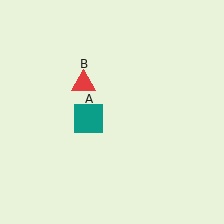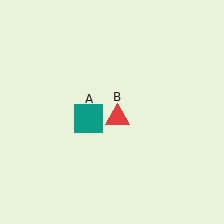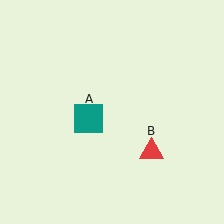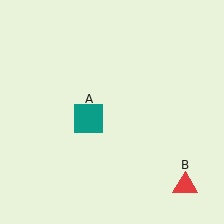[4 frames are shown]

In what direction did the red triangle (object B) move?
The red triangle (object B) moved down and to the right.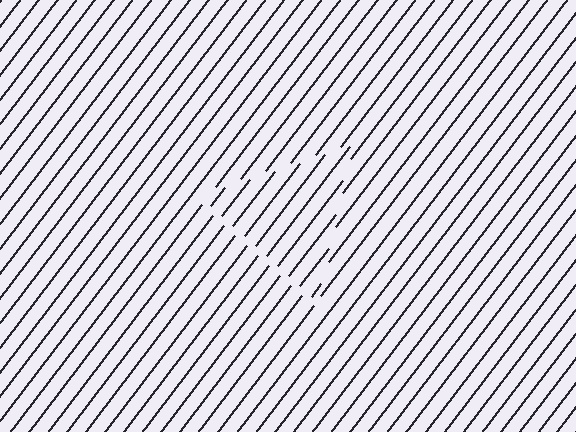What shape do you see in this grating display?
An illusory triangle. The interior of the shape contains the same grating, shifted by half a period — the contour is defined by the phase discontinuity where line-ends from the inner and outer gratings abut.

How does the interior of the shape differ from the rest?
The interior of the shape contains the same grating, shifted by half a period — the contour is defined by the phase discontinuity where line-ends from the inner and outer gratings abut.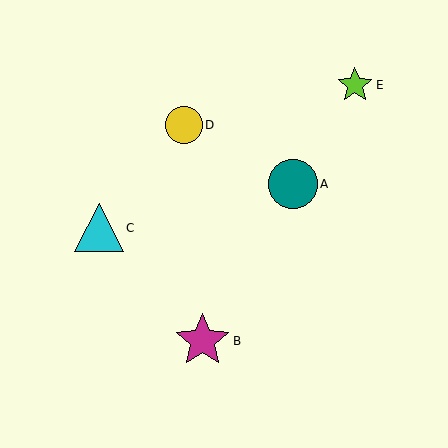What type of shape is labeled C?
Shape C is a cyan triangle.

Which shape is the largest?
The magenta star (labeled B) is the largest.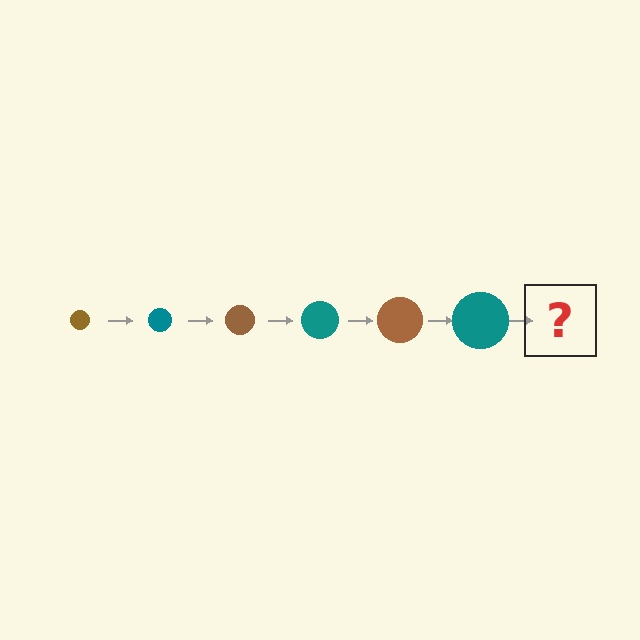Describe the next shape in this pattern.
It should be a brown circle, larger than the previous one.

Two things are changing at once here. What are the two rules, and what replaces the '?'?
The two rules are that the circle grows larger each step and the color cycles through brown and teal. The '?' should be a brown circle, larger than the previous one.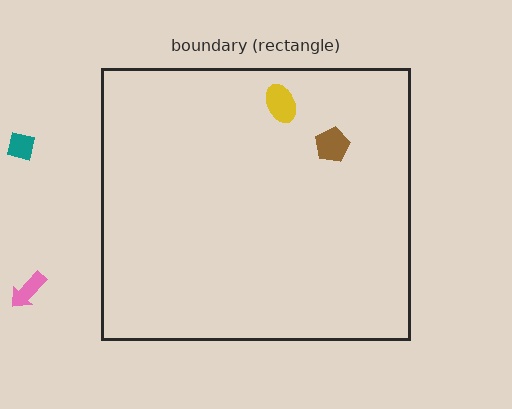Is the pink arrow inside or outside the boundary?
Outside.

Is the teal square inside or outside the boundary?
Outside.